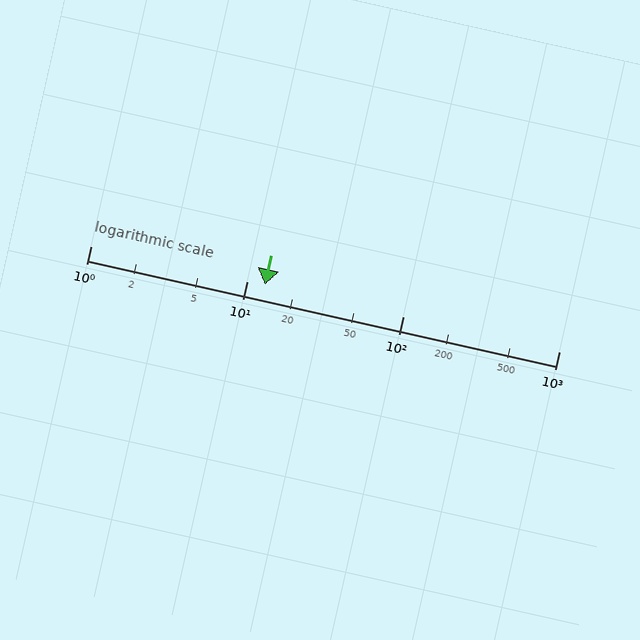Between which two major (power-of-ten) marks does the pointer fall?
The pointer is between 10 and 100.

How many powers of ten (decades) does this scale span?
The scale spans 3 decades, from 1 to 1000.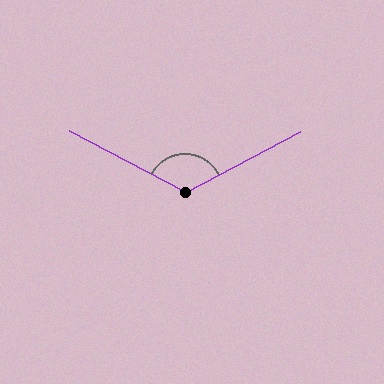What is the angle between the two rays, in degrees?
Approximately 124 degrees.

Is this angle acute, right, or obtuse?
It is obtuse.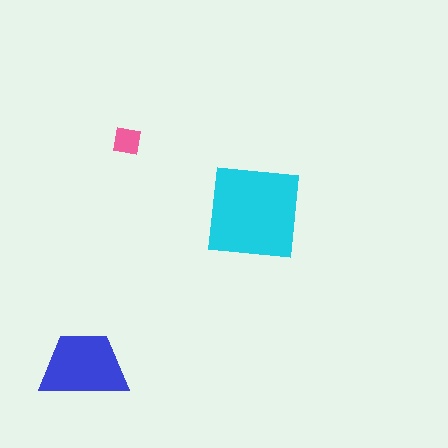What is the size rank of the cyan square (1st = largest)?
1st.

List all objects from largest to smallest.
The cyan square, the blue trapezoid, the pink square.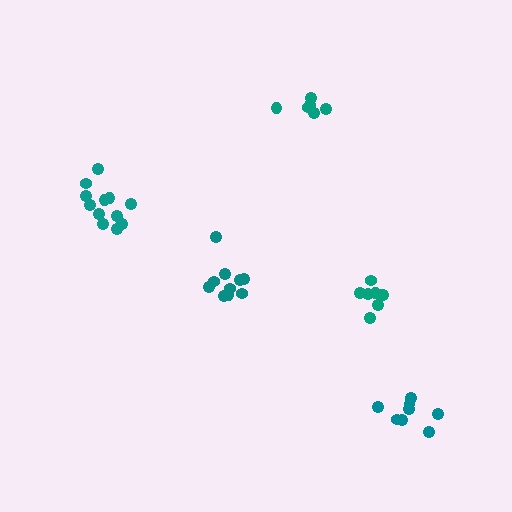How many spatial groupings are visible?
There are 5 spatial groupings.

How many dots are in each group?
Group 1: 12 dots, Group 2: 8 dots, Group 3: 6 dots, Group 4: 8 dots, Group 5: 10 dots (44 total).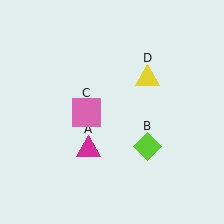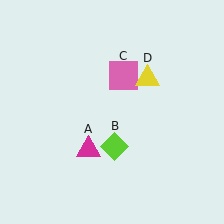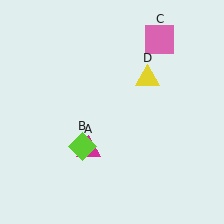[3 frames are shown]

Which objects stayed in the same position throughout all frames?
Magenta triangle (object A) and yellow triangle (object D) remained stationary.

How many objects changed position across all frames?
2 objects changed position: lime diamond (object B), pink square (object C).